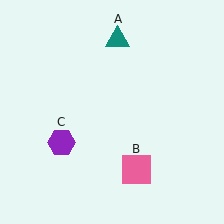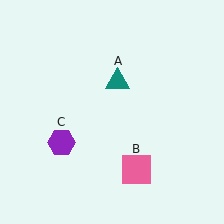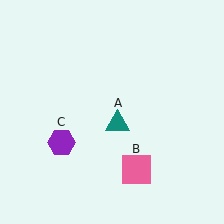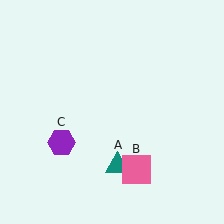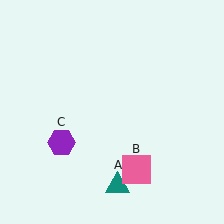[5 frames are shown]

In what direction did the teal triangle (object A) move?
The teal triangle (object A) moved down.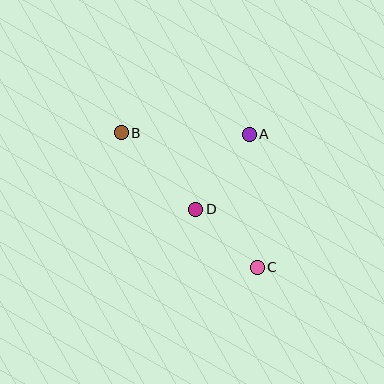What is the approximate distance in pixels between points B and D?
The distance between B and D is approximately 107 pixels.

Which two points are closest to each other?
Points C and D are closest to each other.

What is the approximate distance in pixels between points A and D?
The distance between A and D is approximately 92 pixels.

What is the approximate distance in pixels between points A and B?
The distance between A and B is approximately 128 pixels.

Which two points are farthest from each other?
Points B and C are farthest from each other.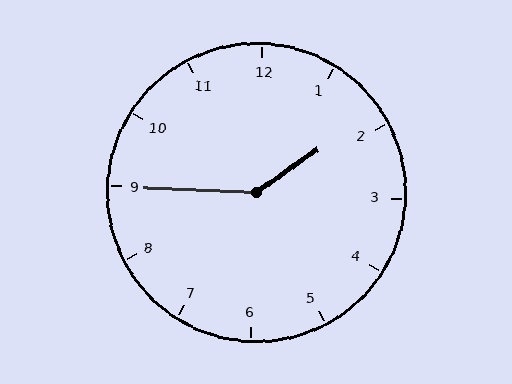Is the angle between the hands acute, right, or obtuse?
It is obtuse.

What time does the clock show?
1:45.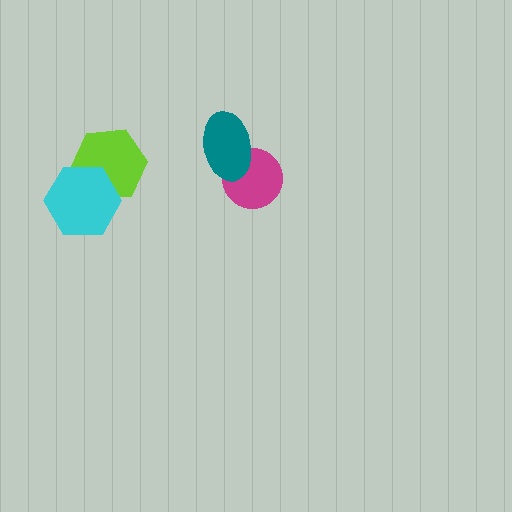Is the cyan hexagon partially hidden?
No, no other shape covers it.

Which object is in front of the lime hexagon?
The cyan hexagon is in front of the lime hexagon.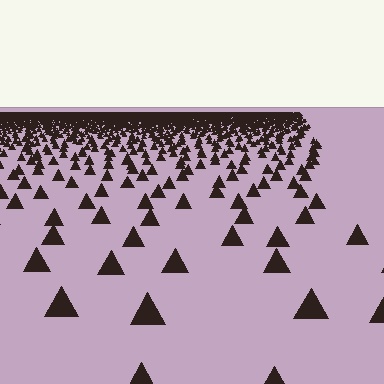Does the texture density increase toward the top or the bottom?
Density increases toward the top.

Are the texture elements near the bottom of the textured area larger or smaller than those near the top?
Larger. Near the bottom, elements are closer to the viewer and appear at a bigger on-screen size.